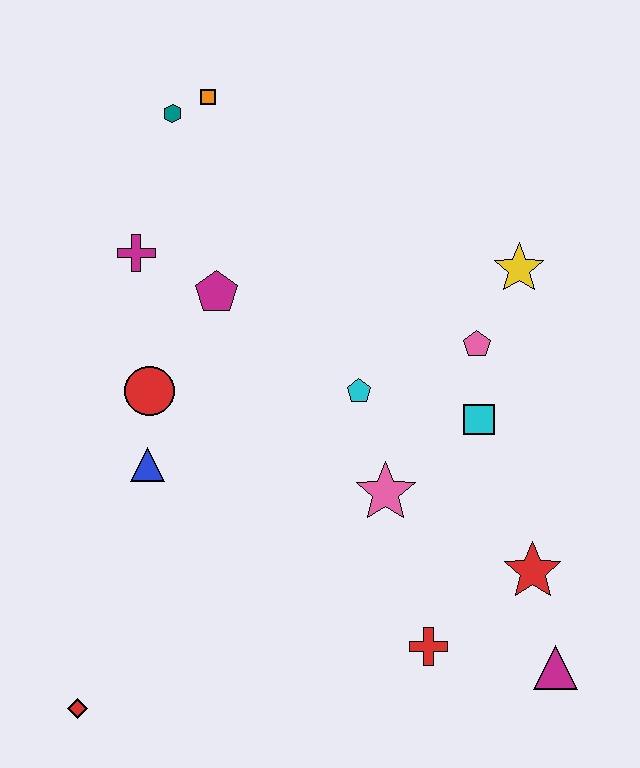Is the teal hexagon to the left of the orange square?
Yes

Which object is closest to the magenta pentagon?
The magenta cross is closest to the magenta pentagon.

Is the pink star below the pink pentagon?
Yes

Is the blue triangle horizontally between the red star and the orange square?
No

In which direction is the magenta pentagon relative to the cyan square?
The magenta pentagon is to the left of the cyan square.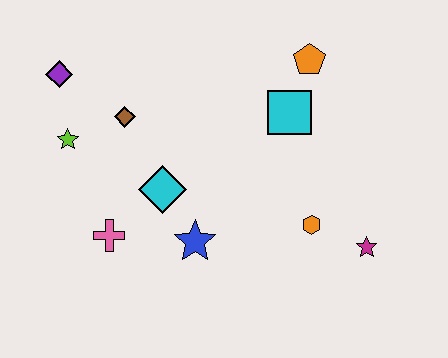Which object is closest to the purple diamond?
The lime star is closest to the purple diamond.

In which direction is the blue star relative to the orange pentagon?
The blue star is below the orange pentagon.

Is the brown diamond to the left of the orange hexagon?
Yes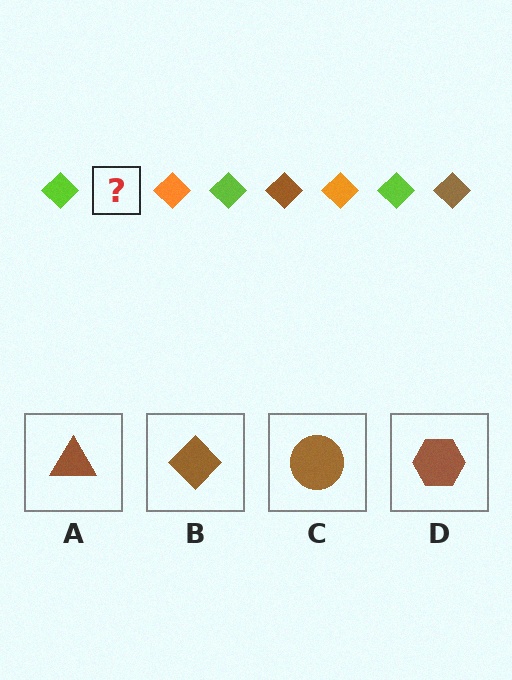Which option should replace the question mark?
Option B.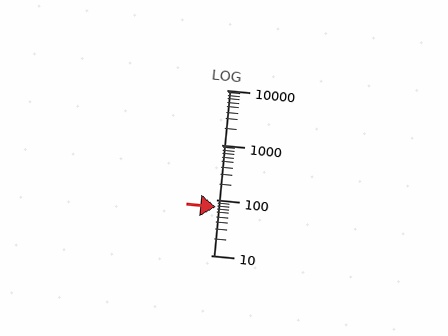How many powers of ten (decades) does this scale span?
The scale spans 3 decades, from 10 to 10000.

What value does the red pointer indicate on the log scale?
The pointer indicates approximately 75.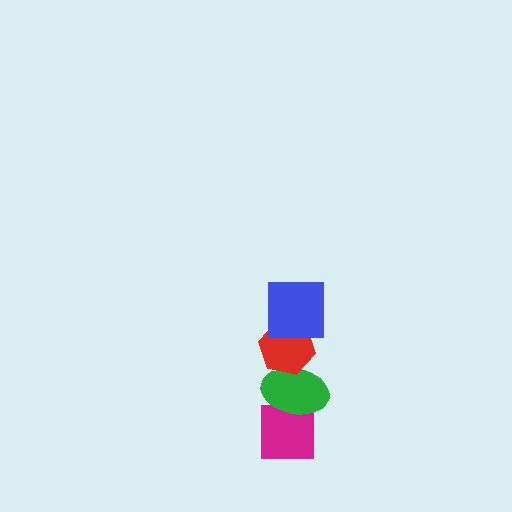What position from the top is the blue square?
The blue square is 1st from the top.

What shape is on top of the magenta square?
The green ellipse is on top of the magenta square.